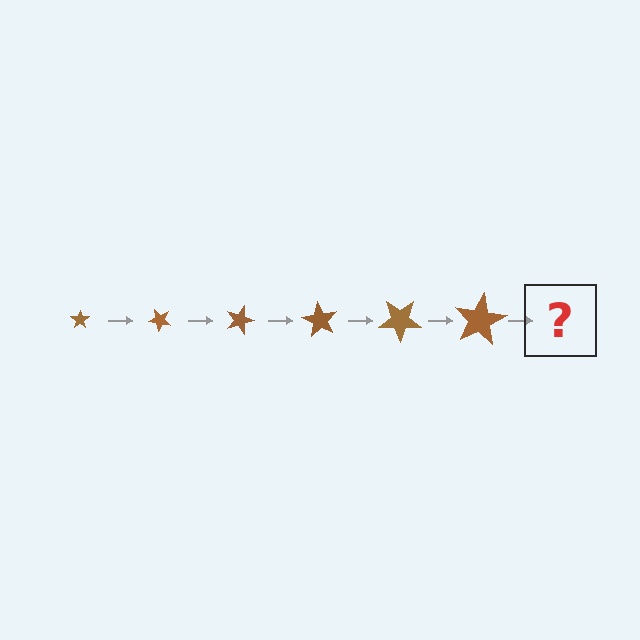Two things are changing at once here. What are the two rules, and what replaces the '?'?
The two rules are that the star grows larger each step and it rotates 45 degrees each step. The '?' should be a star, larger than the previous one and rotated 270 degrees from the start.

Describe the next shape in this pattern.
It should be a star, larger than the previous one and rotated 270 degrees from the start.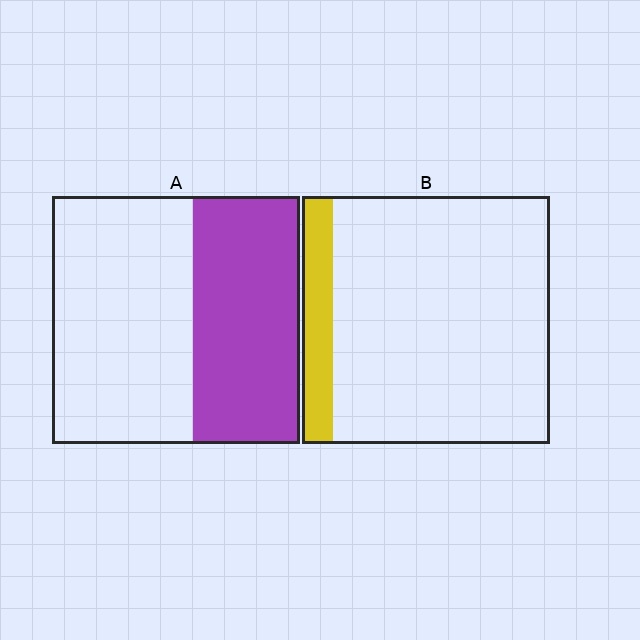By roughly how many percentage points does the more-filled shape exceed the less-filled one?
By roughly 30 percentage points (A over B).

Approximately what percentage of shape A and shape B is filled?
A is approximately 45% and B is approximately 10%.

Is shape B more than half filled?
No.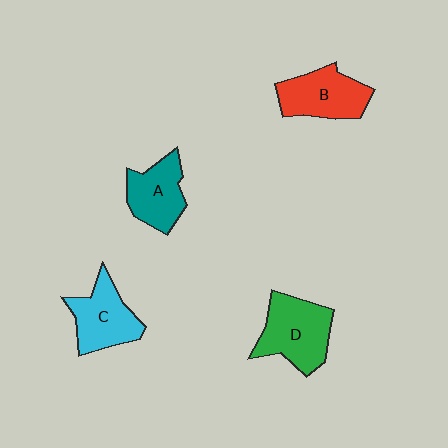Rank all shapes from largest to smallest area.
From largest to smallest: D (green), B (red), C (cyan), A (teal).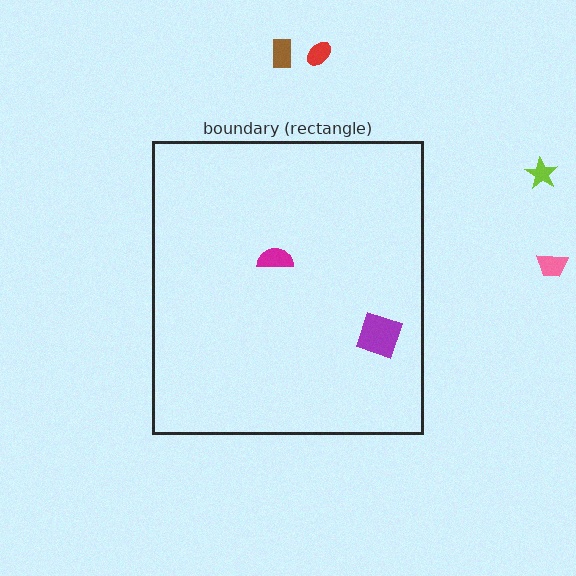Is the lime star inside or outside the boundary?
Outside.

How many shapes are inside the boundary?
2 inside, 4 outside.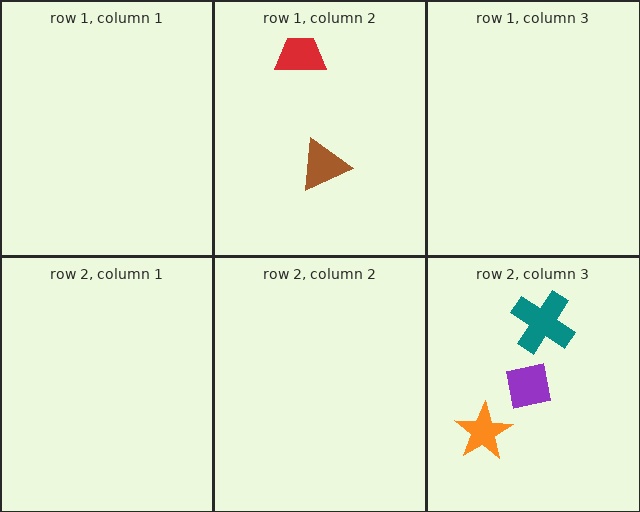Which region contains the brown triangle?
The row 1, column 2 region.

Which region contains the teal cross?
The row 2, column 3 region.